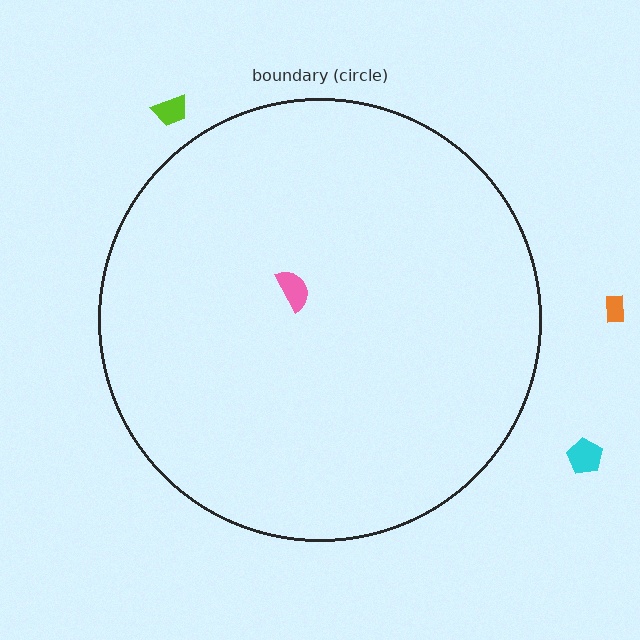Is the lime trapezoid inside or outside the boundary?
Outside.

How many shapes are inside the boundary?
1 inside, 3 outside.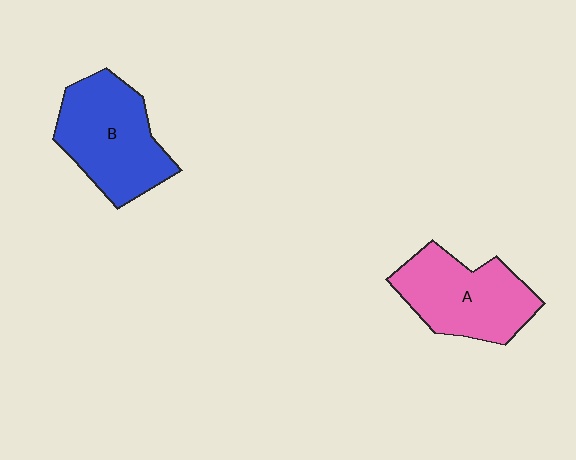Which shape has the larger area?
Shape B (blue).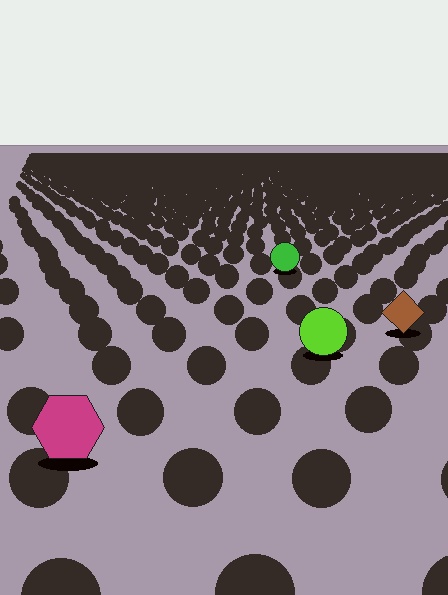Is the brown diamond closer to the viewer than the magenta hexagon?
No. The magenta hexagon is closer — you can tell from the texture gradient: the ground texture is coarser near it.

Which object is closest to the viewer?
The magenta hexagon is closest. The texture marks near it are larger and more spread out.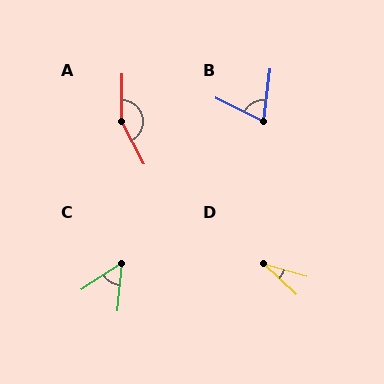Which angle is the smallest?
D, at approximately 27 degrees.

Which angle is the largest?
A, at approximately 152 degrees.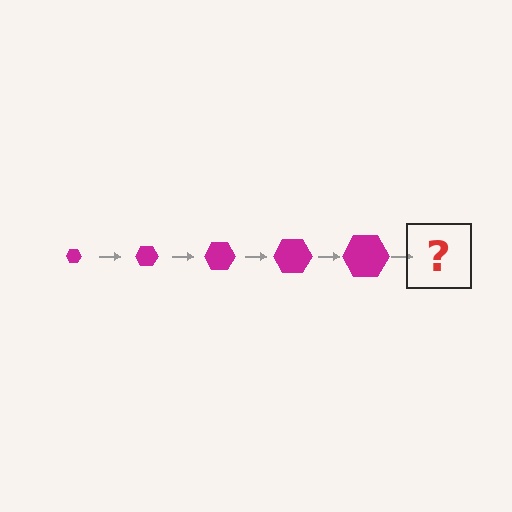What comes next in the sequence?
The next element should be a magenta hexagon, larger than the previous one.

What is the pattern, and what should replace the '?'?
The pattern is that the hexagon gets progressively larger each step. The '?' should be a magenta hexagon, larger than the previous one.